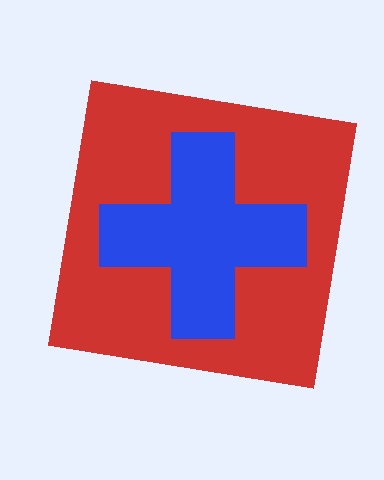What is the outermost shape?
The red square.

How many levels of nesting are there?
2.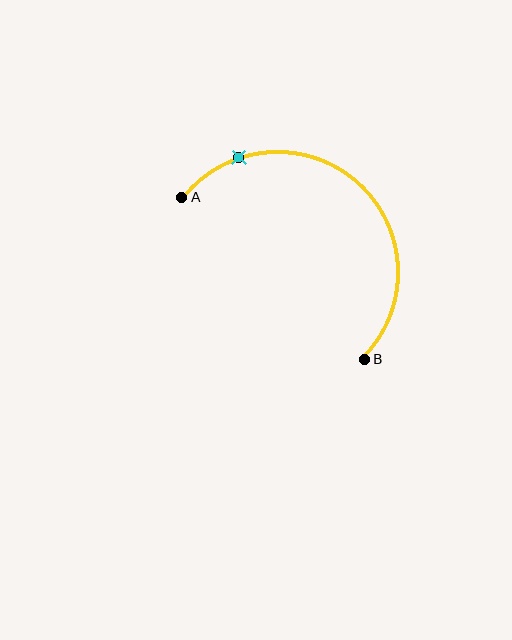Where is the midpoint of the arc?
The arc midpoint is the point on the curve farthest from the straight line joining A and B. It sits above and to the right of that line.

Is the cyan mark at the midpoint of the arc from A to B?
No. The cyan mark lies on the arc but is closer to endpoint A. The arc midpoint would be at the point on the curve equidistant along the arc from both A and B.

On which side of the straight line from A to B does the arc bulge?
The arc bulges above and to the right of the straight line connecting A and B.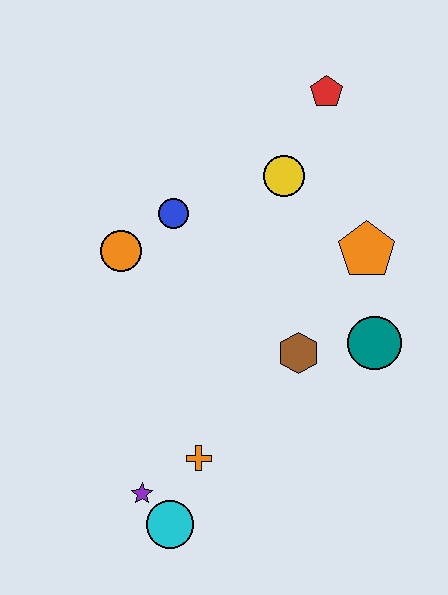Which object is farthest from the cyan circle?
The red pentagon is farthest from the cyan circle.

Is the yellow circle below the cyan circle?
No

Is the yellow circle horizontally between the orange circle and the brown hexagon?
Yes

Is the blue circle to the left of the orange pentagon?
Yes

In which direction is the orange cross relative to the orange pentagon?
The orange cross is below the orange pentagon.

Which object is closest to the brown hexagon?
The teal circle is closest to the brown hexagon.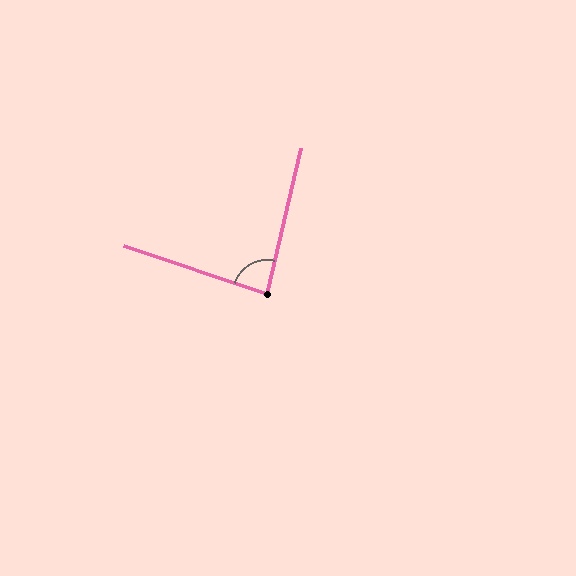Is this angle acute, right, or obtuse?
It is acute.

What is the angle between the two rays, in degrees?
Approximately 85 degrees.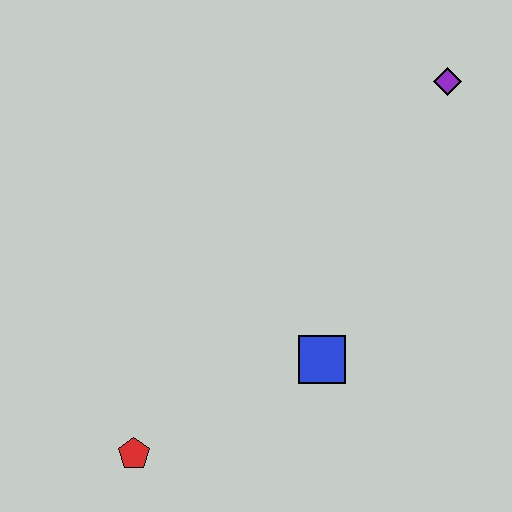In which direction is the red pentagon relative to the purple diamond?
The red pentagon is below the purple diamond.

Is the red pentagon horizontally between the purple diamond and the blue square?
No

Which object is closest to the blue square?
The red pentagon is closest to the blue square.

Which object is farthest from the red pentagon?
The purple diamond is farthest from the red pentagon.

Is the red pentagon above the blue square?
No